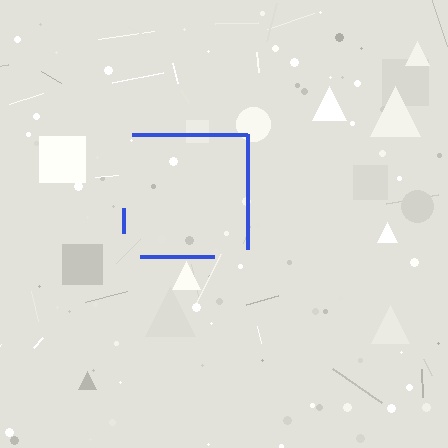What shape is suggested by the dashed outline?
The dashed outline suggests a square.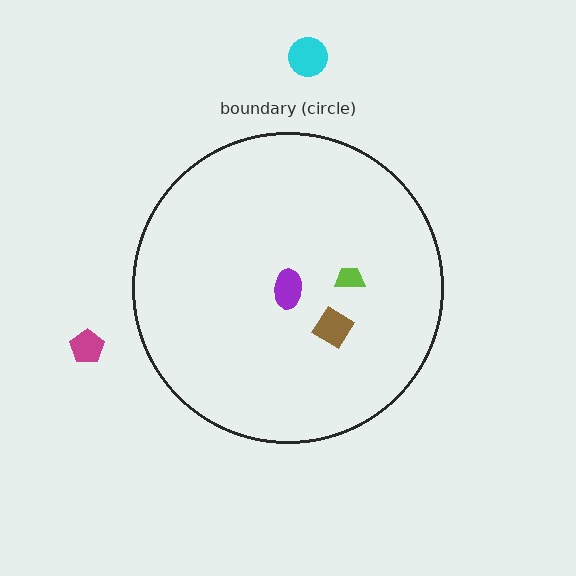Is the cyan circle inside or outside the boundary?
Outside.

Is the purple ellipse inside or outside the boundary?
Inside.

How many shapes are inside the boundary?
3 inside, 2 outside.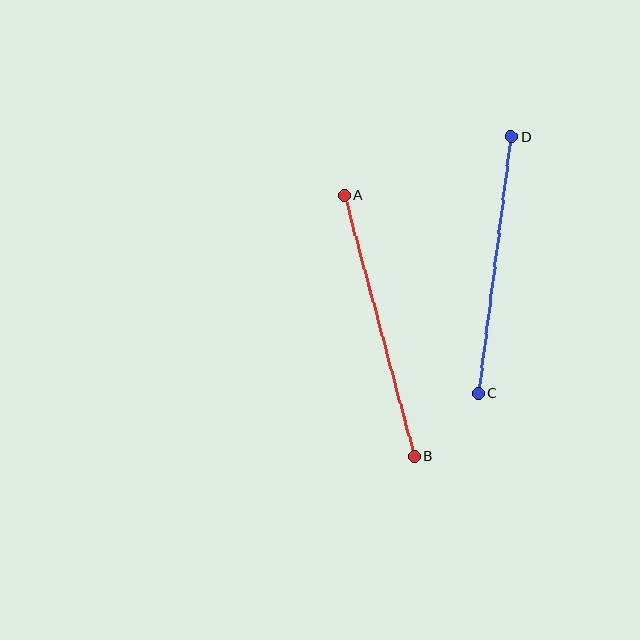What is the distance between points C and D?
The distance is approximately 259 pixels.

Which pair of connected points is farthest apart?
Points A and B are farthest apart.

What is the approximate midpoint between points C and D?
The midpoint is at approximately (495, 265) pixels.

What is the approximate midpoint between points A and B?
The midpoint is at approximately (380, 326) pixels.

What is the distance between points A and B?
The distance is approximately 270 pixels.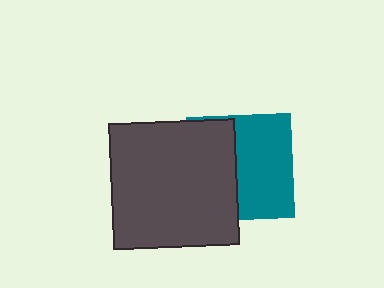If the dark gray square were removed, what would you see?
You would see the complete teal square.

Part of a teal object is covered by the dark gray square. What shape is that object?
It is a square.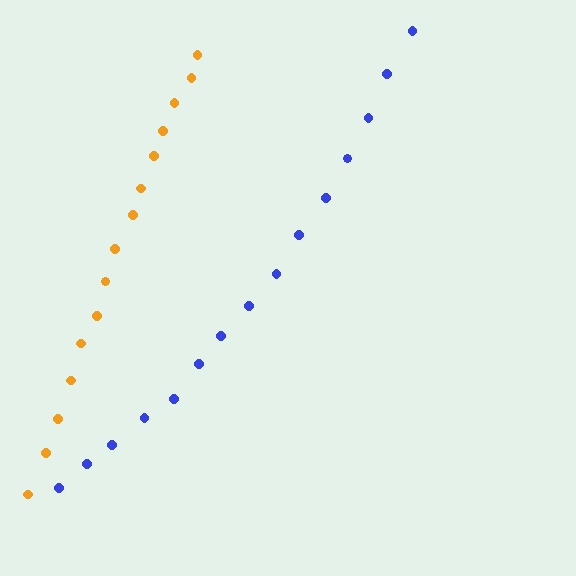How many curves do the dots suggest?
There are 2 distinct paths.